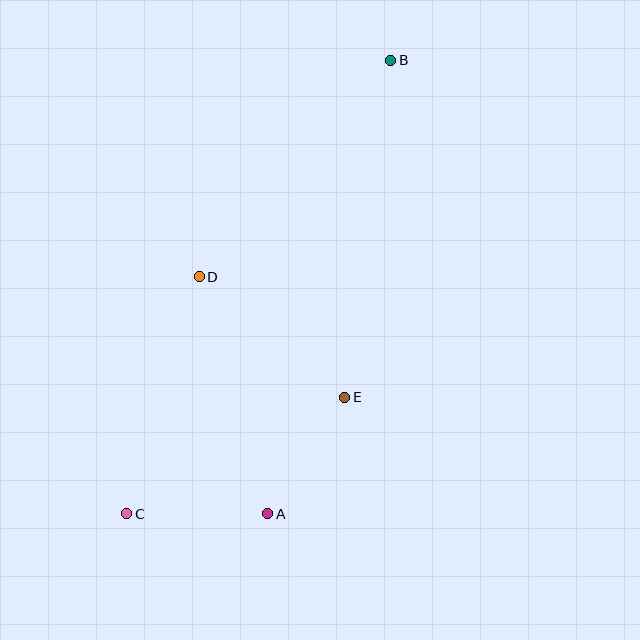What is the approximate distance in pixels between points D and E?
The distance between D and E is approximately 189 pixels.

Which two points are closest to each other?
Points A and E are closest to each other.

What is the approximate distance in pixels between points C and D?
The distance between C and D is approximately 248 pixels.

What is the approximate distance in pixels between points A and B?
The distance between A and B is approximately 470 pixels.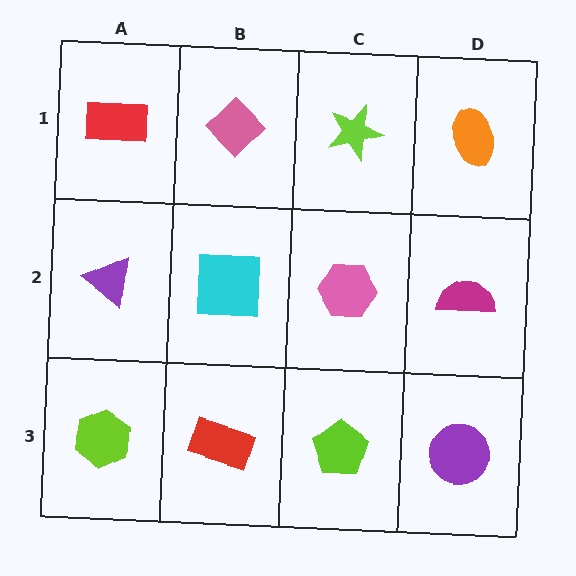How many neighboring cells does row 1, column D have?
2.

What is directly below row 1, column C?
A pink hexagon.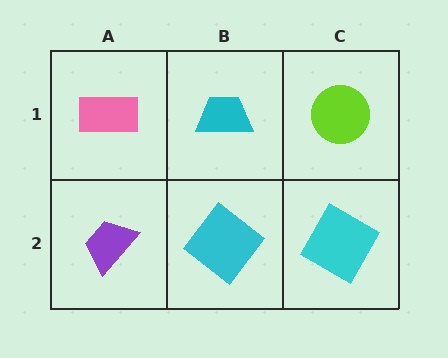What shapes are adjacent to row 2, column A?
A pink rectangle (row 1, column A), a cyan diamond (row 2, column B).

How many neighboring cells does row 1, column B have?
3.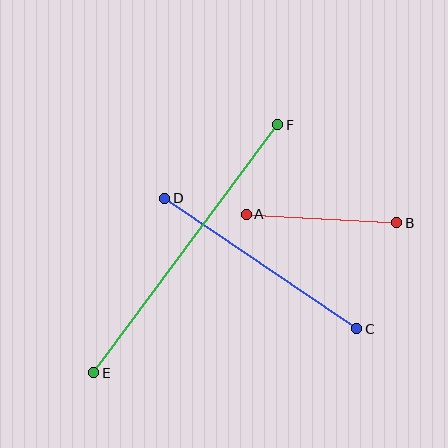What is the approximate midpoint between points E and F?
The midpoint is at approximately (186, 249) pixels.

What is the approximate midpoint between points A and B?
The midpoint is at approximately (321, 219) pixels.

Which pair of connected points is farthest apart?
Points E and F are farthest apart.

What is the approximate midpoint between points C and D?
The midpoint is at approximately (261, 263) pixels.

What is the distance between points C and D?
The distance is approximately 232 pixels.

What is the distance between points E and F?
The distance is approximately 309 pixels.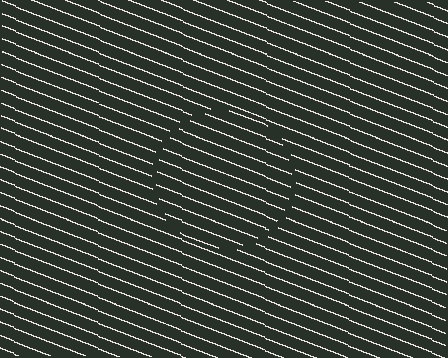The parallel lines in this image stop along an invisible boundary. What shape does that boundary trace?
An illusory circle. The interior of the shape contains the same grating, shifted by half a period — the contour is defined by the phase discontinuity where line-ends from the inner and outer gratings abut.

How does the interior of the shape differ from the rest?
The interior of the shape contains the same grating, shifted by half a period — the contour is defined by the phase discontinuity where line-ends from the inner and outer gratings abut.